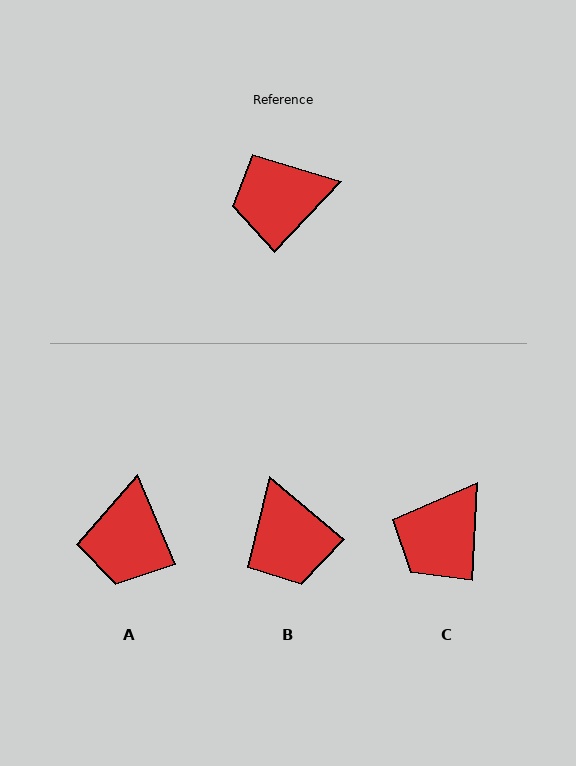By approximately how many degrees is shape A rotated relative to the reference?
Approximately 66 degrees counter-clockwise.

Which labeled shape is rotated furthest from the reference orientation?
B, about 94 degrees away.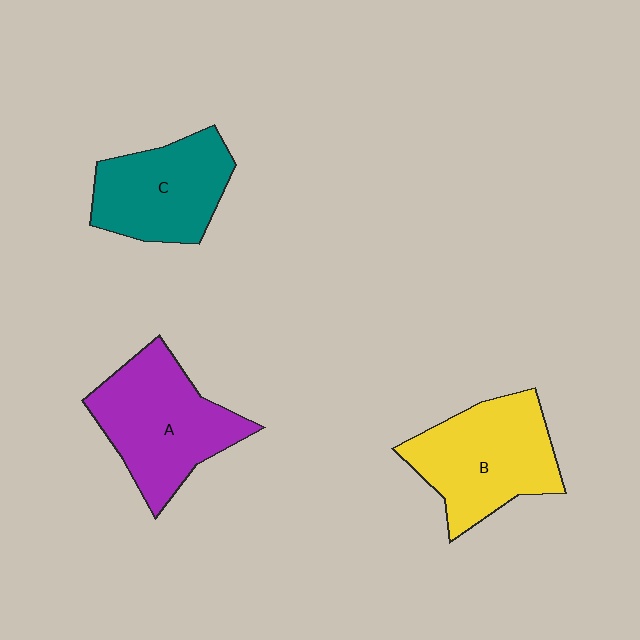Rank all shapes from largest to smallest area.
From largest to smallest: A (purple), B (yellow), C (teal).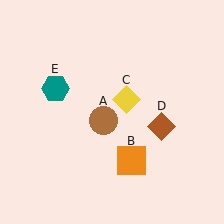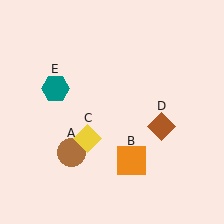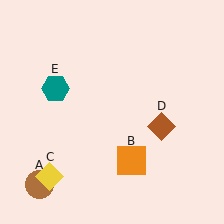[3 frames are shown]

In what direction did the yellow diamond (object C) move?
The yellow diamond (object C) moved down and to the left.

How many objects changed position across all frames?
2 objects changed position: brown circle (object A), yellow diamond (object C).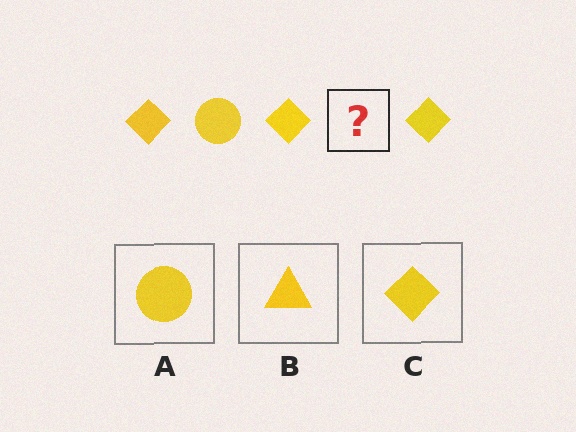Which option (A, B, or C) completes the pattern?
A.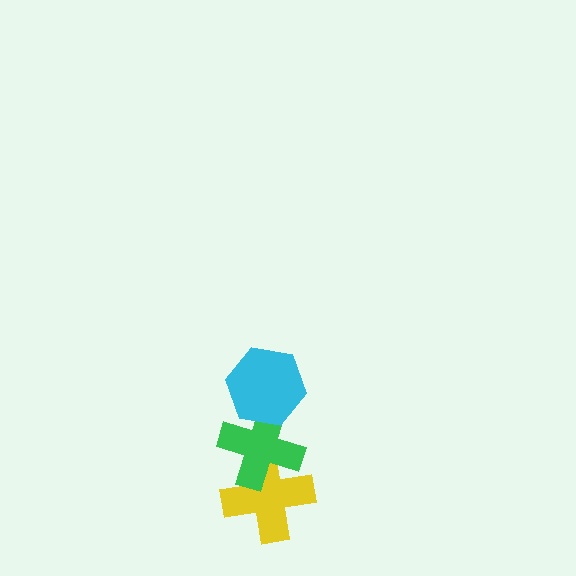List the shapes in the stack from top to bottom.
From top to bottom: the cyan hexagon, the green cross, the yellow cross.